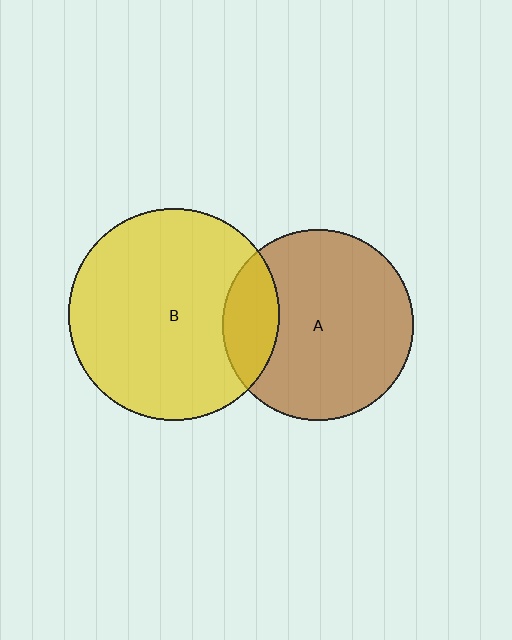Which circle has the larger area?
Circle B (yellow).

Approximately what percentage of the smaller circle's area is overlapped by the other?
Approximately 20%.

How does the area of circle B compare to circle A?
Approximately 1.2 times.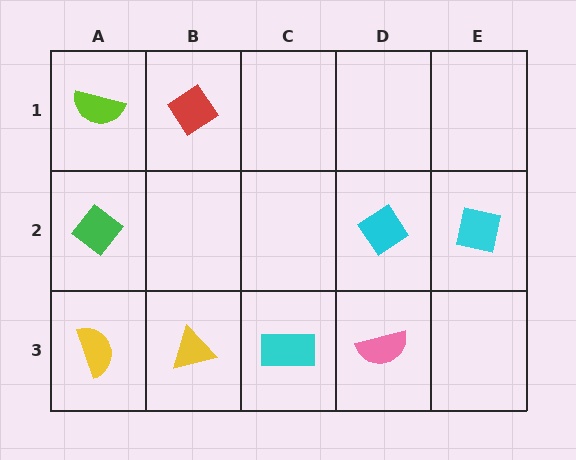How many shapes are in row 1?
2 shapes.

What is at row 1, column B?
A red diamond.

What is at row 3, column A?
A yellow semicircle.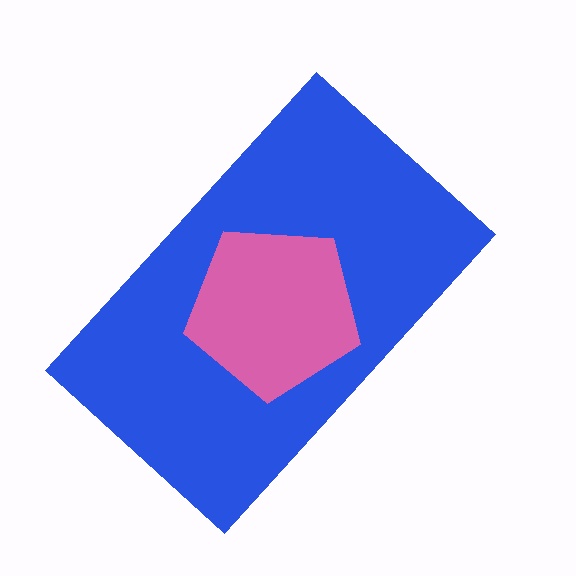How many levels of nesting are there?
2.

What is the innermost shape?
The pink pentagon.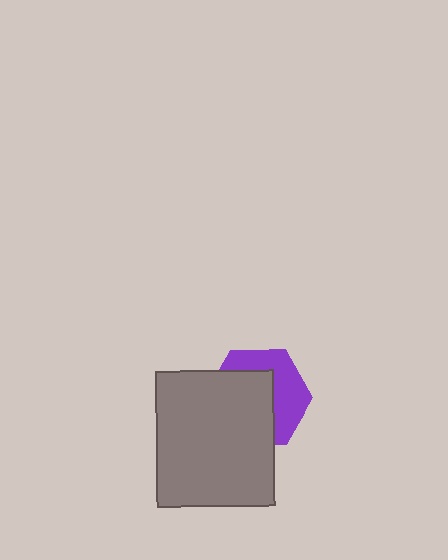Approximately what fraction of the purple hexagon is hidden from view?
Roughly 58% of the purple hexagon is hidden behind the gray rectangle.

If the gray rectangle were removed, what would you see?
You would see the complete purple hexagon.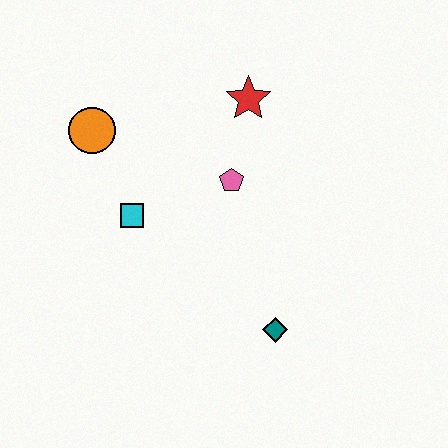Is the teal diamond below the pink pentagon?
Yes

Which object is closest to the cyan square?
The orange circle is closest to the cyan square.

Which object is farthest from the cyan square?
The teal diamond is farthest from the cyan square.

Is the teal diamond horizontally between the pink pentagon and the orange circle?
No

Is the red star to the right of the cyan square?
Yes